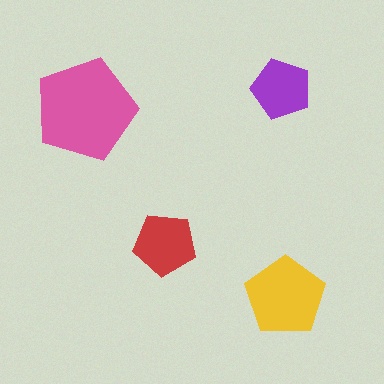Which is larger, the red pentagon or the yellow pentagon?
The yellow one.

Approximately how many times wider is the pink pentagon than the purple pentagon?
About 1.5 times wider.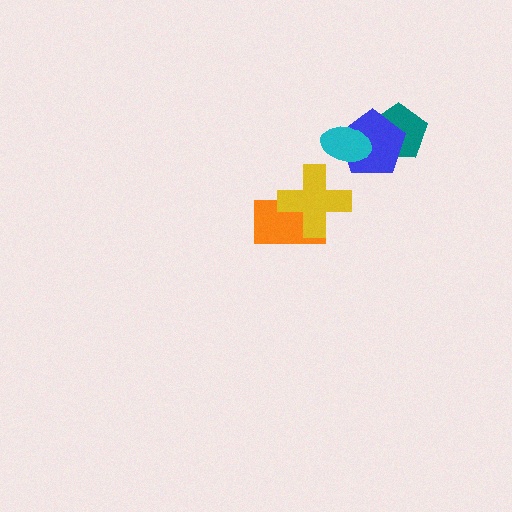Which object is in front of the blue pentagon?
The cyan ellipse is in front of the blue pentagon.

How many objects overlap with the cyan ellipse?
1 object overlaps with the cyan ellipse.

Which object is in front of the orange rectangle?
The yellow cross is in front of the orange rectangle.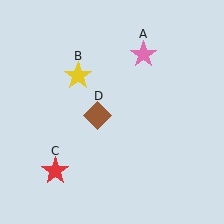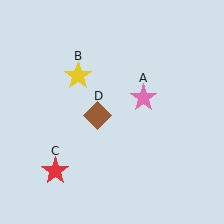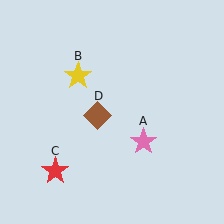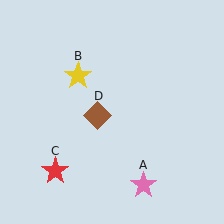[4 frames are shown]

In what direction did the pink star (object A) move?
The pink star (object A) moved down.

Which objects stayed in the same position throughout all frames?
Yellow star (object B) and red star (object C) and brown diamond (object D) remained stationary.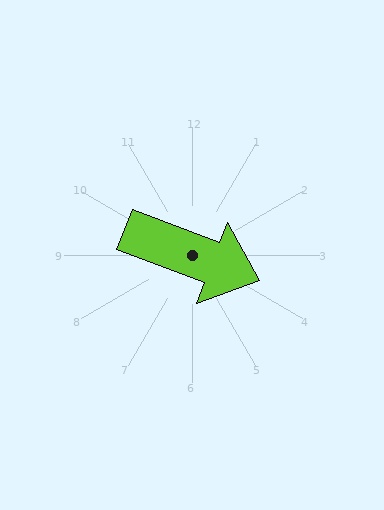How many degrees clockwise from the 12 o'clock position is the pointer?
Approximately 111 degrees.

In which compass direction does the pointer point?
East.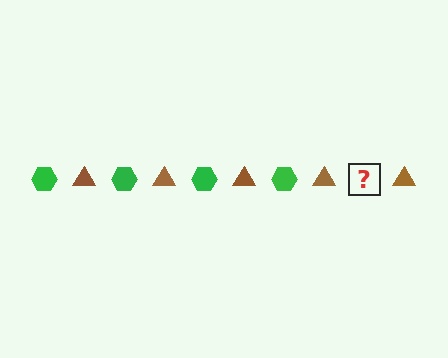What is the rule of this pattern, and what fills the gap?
The rule is that the pattern alternates between green hexagon and brown triangle. The gap should be filled with a green hexagon.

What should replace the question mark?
The question mark should be replaced with a green hexagon.